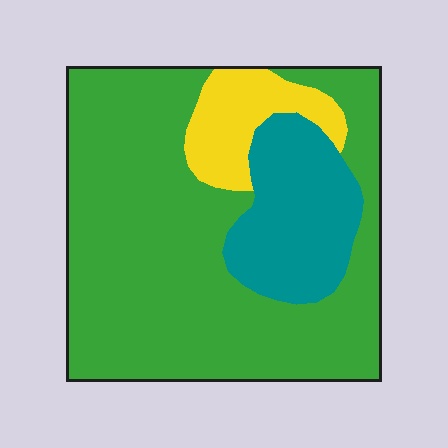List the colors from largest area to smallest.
From largest to smallest: green, teal, yellow.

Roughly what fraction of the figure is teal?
Teal covers around 20% of the figure.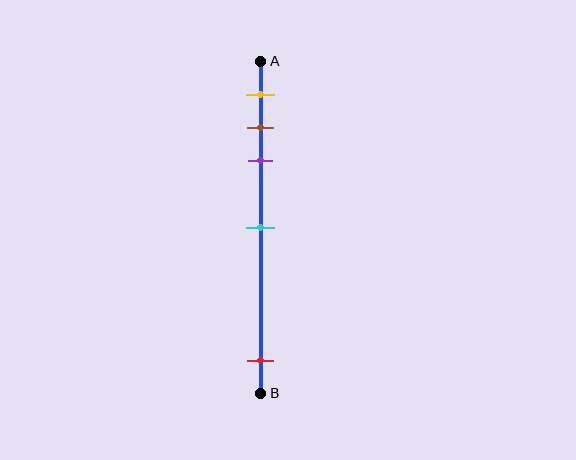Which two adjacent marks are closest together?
The brown and purple marks are the closest adjacent pair.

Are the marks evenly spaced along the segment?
No, the marks are not evenly spaced.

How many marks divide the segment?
There are 5 marks dividing the segment.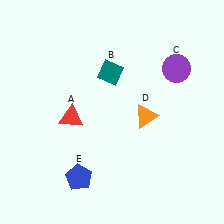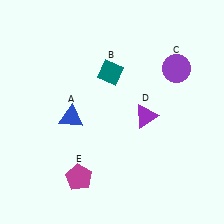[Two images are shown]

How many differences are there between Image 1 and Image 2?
There are 3 differences between the two images.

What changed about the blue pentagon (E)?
In Image 1, E is blue. In Image 2, it changed to magenta.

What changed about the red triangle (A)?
In Image 1, A is red. In Image 2, it changed to blue.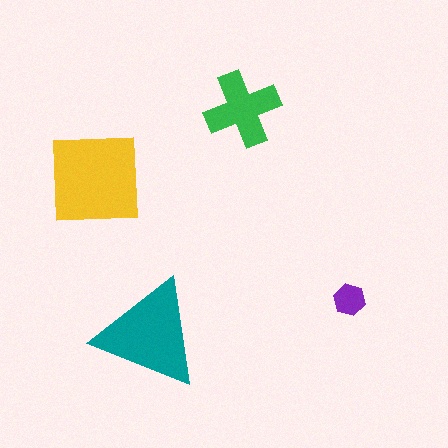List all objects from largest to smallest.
The yellow square, the teal triangle, the green cross, the purple hexagon.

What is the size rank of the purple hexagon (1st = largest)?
4th.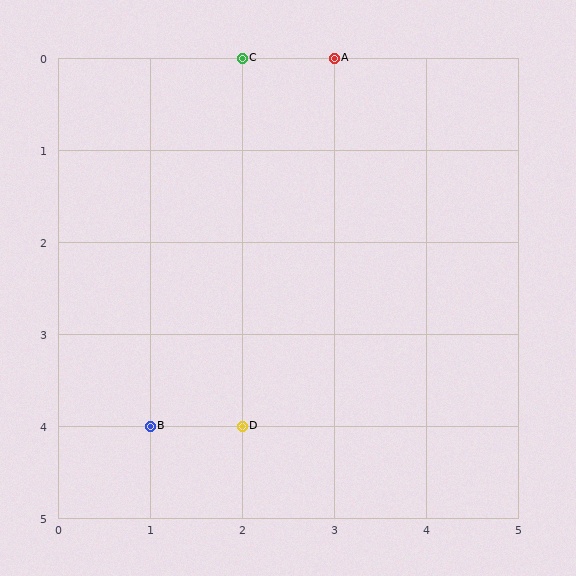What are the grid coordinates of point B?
Point B is at grid coordinates (1, 4).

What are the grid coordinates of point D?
Point D is at grid coordinates (2, 4).